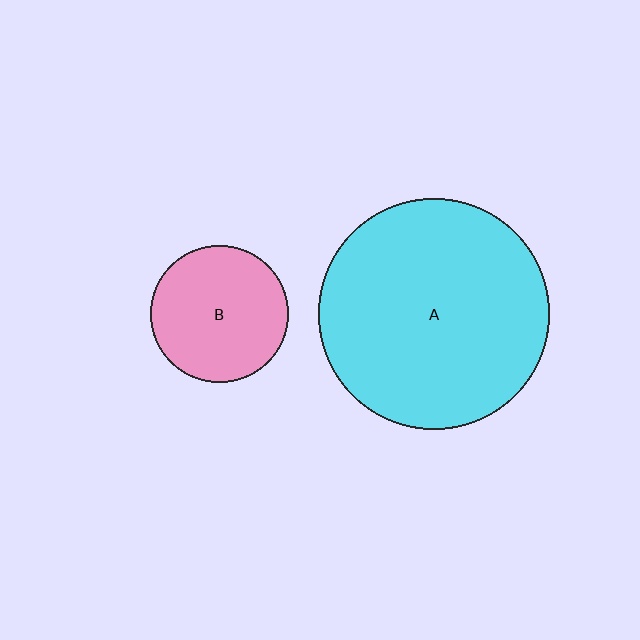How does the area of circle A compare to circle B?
Approximately 2.8 times.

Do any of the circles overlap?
No, none of the circles overlap.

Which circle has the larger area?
Circle A (cyan).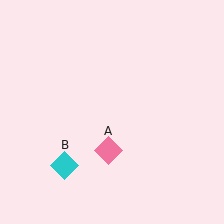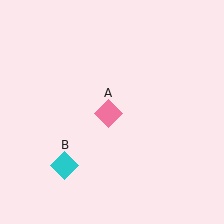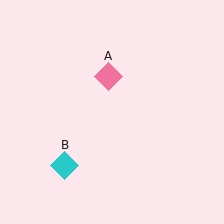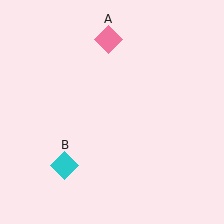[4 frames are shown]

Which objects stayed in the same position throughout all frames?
Cyan diamond (object B) remained stationary.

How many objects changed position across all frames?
1 object changed position: pink diamond (object A).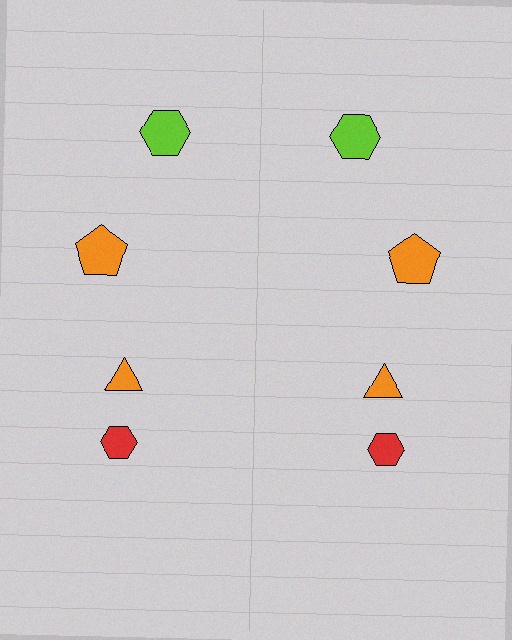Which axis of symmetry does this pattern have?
The pattern has a vertical axis of symmetry running through the center of the image.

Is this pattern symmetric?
Yes, this pattern has bilateral (reflection) symmetry.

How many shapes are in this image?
There are 8 shapes in this image.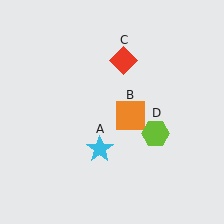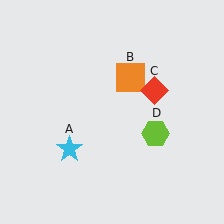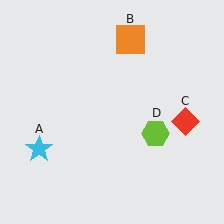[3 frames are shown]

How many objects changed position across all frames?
3 objects changed position: cyan star (object A), orange square (object B), red diamond (object C).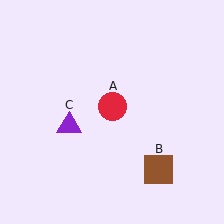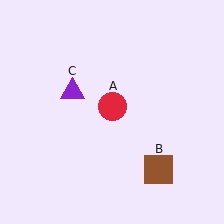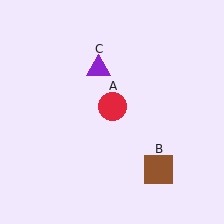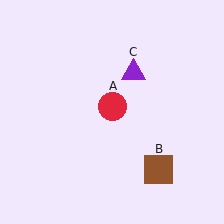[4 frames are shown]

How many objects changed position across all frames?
1 object changed position: purple triangle (object C).